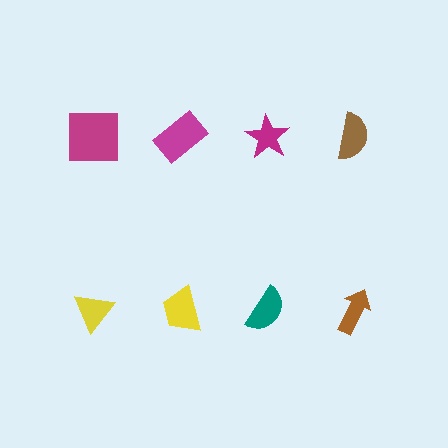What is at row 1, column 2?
A magenta rectangle.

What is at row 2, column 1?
A yellow triangle.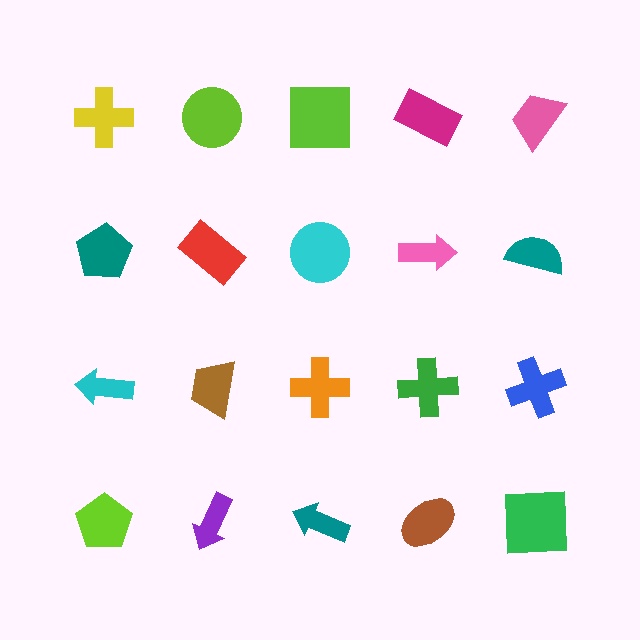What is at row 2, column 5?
A teal semicircle.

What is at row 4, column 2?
A purple arrow.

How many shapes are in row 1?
5 shapes.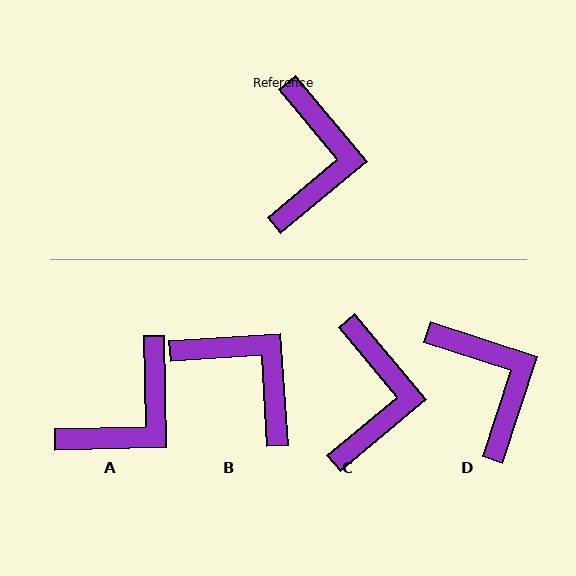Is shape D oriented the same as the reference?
No, it is off by about 32 degrees.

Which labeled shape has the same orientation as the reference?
C.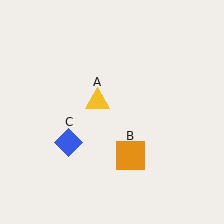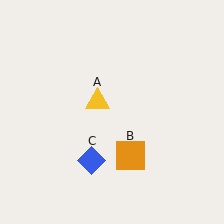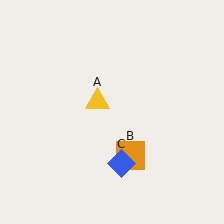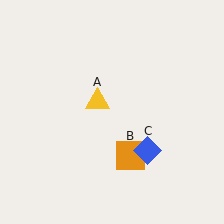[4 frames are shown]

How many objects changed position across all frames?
1 object changed position: blue diamond (object C).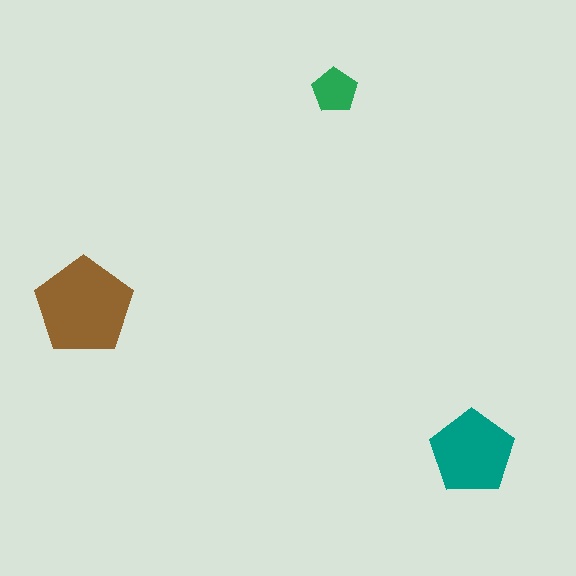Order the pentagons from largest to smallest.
the brown one, the teal one, the green one.